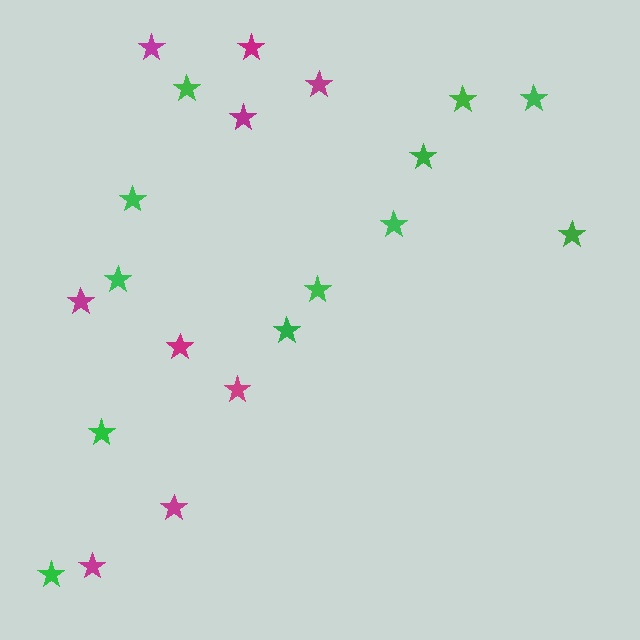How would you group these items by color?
There are 2 groups: one group of magenta stars (9) and one group of green stars (12).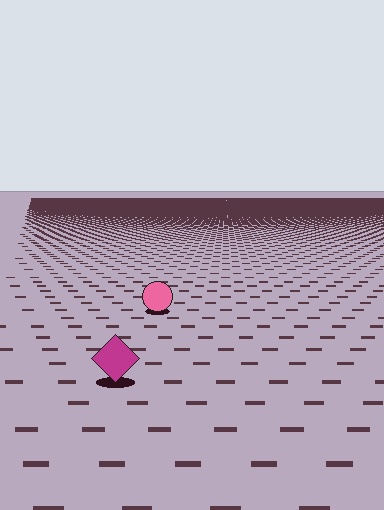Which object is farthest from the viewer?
The pink circle is farthest from the viewer. It appears smaller and the ground texture around it is denser.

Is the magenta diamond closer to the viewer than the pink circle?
Yes. The magenta diamond is closer — you can tell from the texture gradient: the ground texture is coarser near it.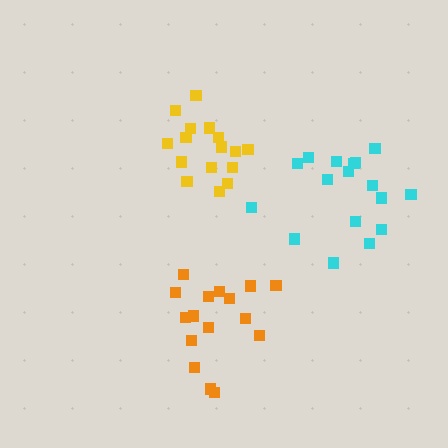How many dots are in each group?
Group 1: 16 dots, Group 2: 17 dots, Group 3: 16 dots (49 total).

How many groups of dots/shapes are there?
There are 3 groups.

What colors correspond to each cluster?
The clusters are colored: yellow, cyan, orange.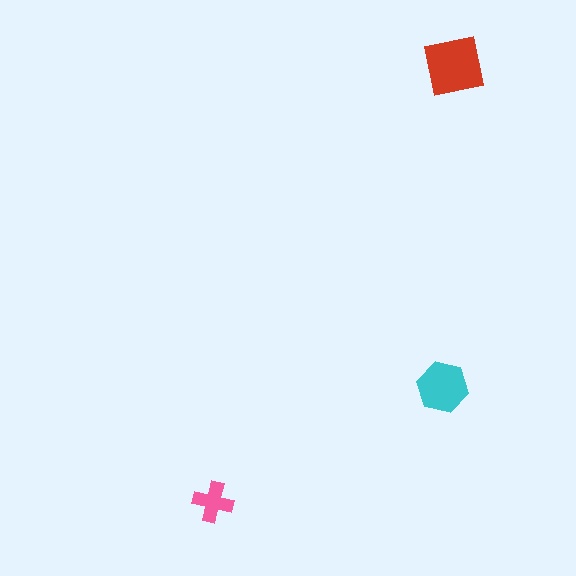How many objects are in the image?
There are 3 objects in the image.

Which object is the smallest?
The pink cross.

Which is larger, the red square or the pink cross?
The red square.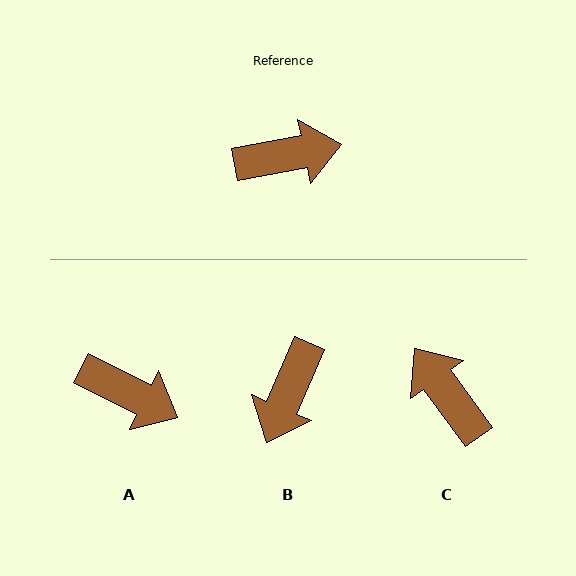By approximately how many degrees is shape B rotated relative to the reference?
Approximately 124 degrees clockwise.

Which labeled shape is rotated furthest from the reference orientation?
B, about 124 degrees away.